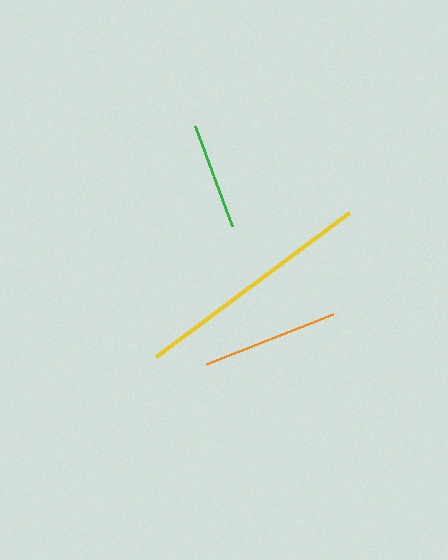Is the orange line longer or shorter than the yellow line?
The yellow line is longer than the orange line.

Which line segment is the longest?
The yellow line is the longest at approximately 240 pixels.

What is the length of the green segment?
The green segment is approximately 107 pixels long.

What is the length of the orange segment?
The orange segment is approximately 137 pixels long.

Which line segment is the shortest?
The green line is the shortest at approximately 107 pixels.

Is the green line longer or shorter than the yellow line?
The yellow line is longer than the green line.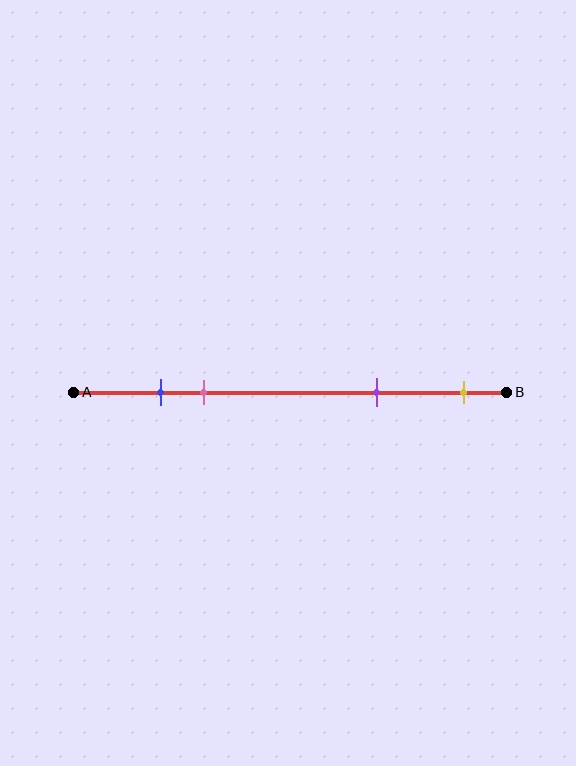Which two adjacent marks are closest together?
The blue and pink marks are the closest adjacent pair.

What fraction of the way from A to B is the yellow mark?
The yellow mark is approximately 90% (0.9) of the way from A to B.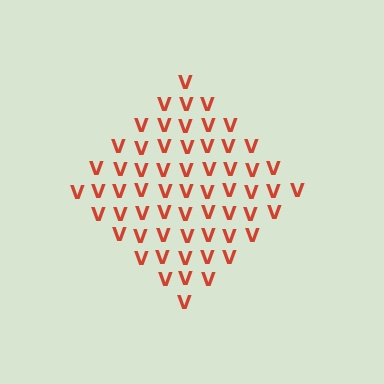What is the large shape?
The large shape is a diamond.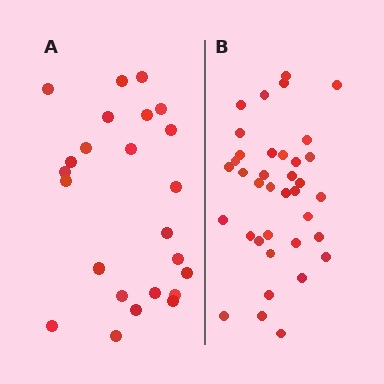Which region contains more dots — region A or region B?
Region B (the right region) has more dots.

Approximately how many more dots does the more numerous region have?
Region B has approximately 15 more dots than region A.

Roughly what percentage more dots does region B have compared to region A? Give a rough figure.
About 55% more.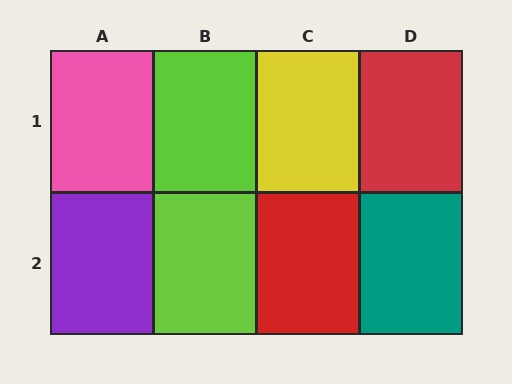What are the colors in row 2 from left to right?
Purple, lime, red, teal.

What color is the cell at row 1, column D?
Red.